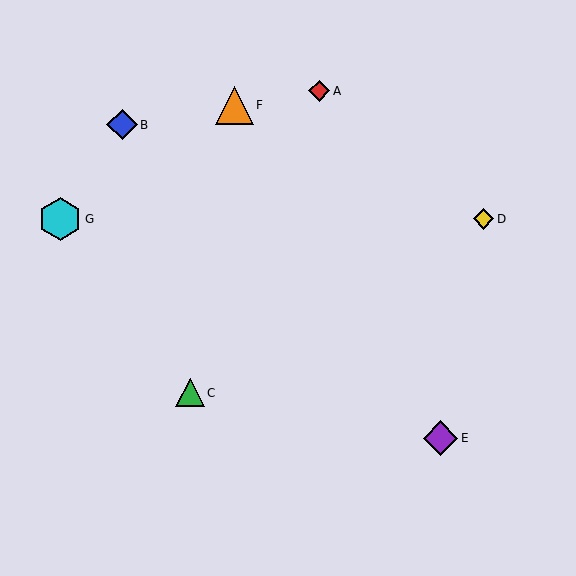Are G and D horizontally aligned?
Yes, both are at y≈219.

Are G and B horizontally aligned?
No, G is at y≈219 and B is at y≈125.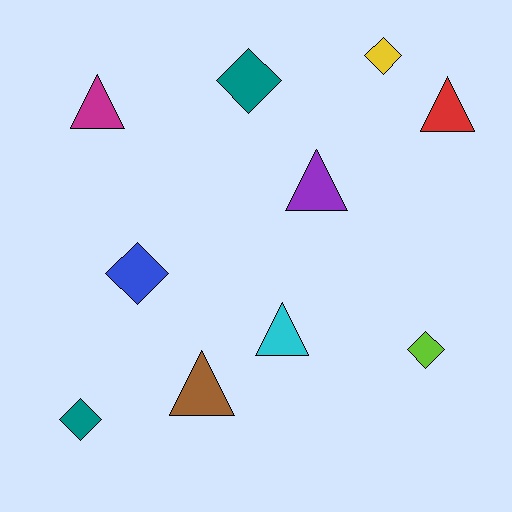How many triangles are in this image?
There are 5 triangles.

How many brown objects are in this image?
There is 1 brown object.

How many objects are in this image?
There are 10 objects.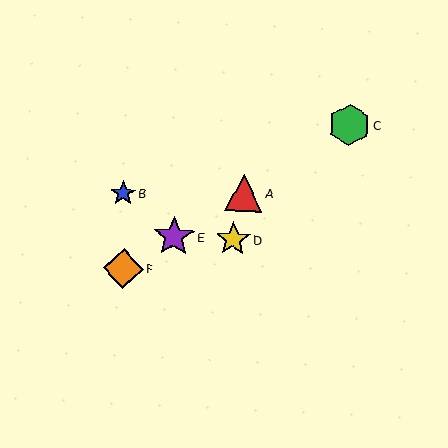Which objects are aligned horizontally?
Objects D, E are aligned horizontally.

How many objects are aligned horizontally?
2 objects (D, E) are aligned horizontally.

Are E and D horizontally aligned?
Yes, both are at y≈237.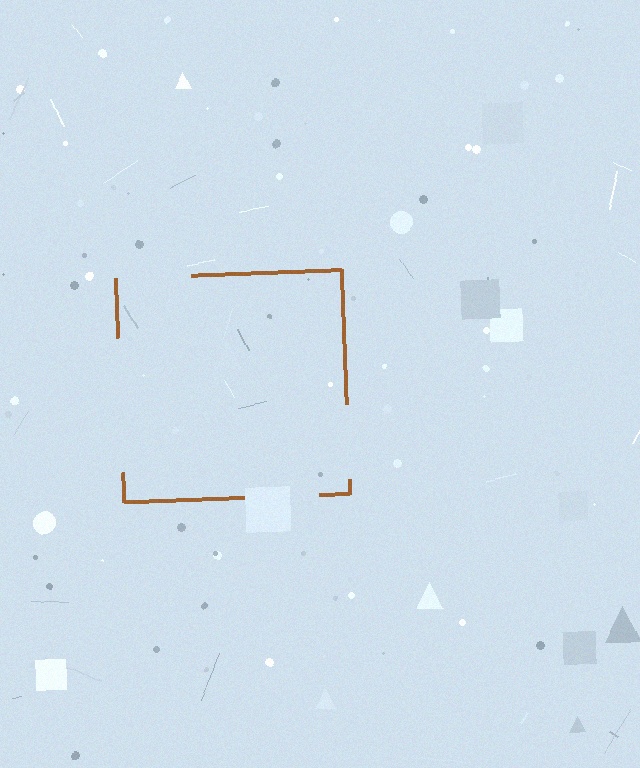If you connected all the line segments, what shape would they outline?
They would outline a square.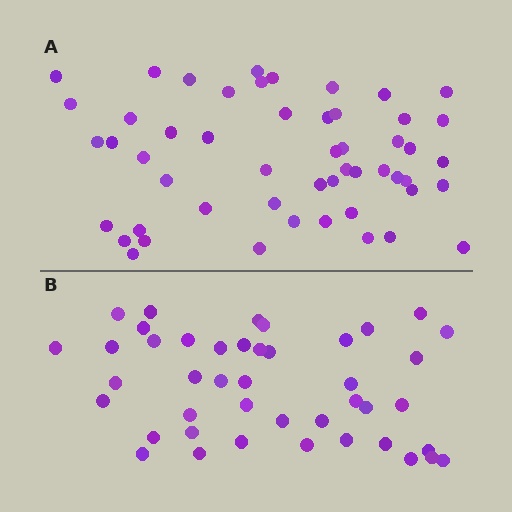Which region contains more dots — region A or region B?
Region A (the top region) has more dots.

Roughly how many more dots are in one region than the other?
Region A has roughly 8 or so more dots than region B.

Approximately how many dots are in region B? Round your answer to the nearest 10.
About 40 dots. (The exact count is 43, which rounds to 40.)